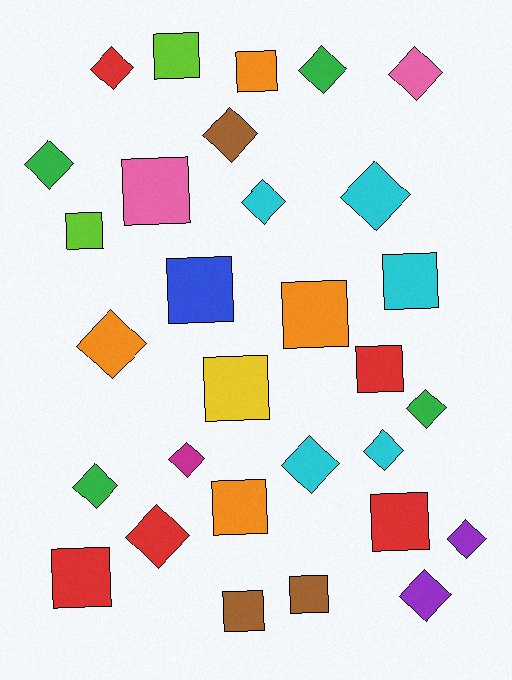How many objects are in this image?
There are 30 objects.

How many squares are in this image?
There are 14 squares.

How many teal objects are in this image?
There are no teal objects.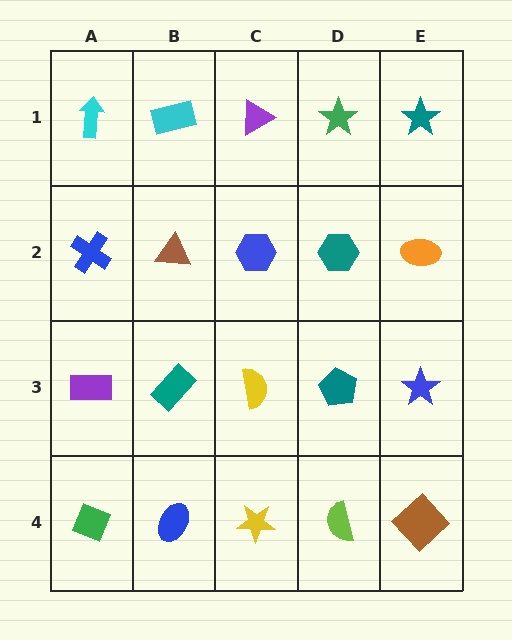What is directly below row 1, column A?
A blue cross.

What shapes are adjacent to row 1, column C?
A blue hexagon (row 2, column C), a cyan rectangle (row 1, column B), a green star (row 1, column D).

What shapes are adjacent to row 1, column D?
A teal hexagon (row 2, column D), a purple triangle (row 1, column C), a teal star (row 1, column E).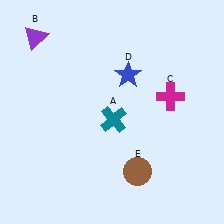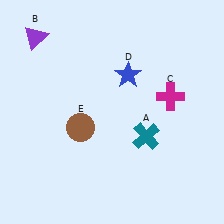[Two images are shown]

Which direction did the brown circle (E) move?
The brown circle (E) moved left.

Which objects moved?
The objects that moved are: the teal cross (A), the brown circle (E).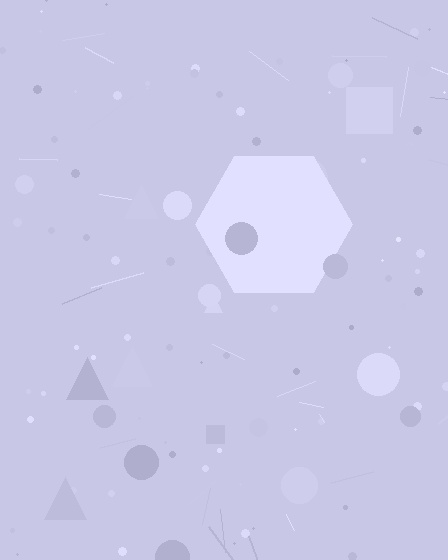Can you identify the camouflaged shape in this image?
The camouflaged shape is a hexagon.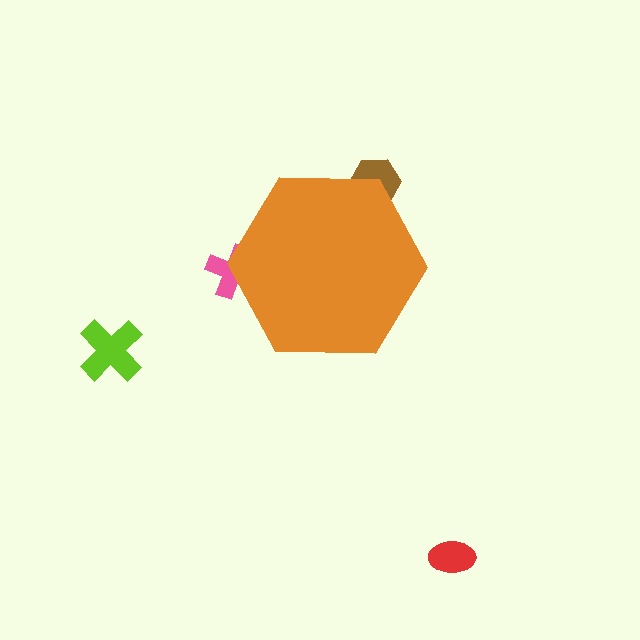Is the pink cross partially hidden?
Yes, the pink cross is partially hidden behind the orange hexagon.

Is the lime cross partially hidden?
No, the lime cross is fully visible.